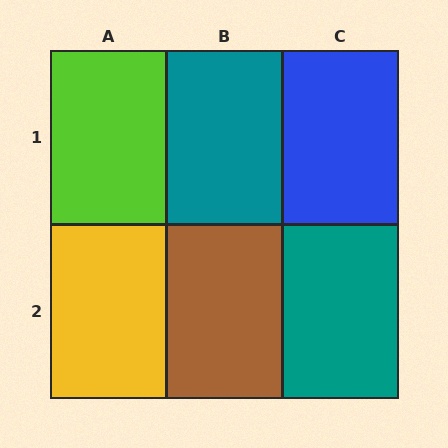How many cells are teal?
2 cells are teal.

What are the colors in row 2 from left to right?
Yellow, brown, teal.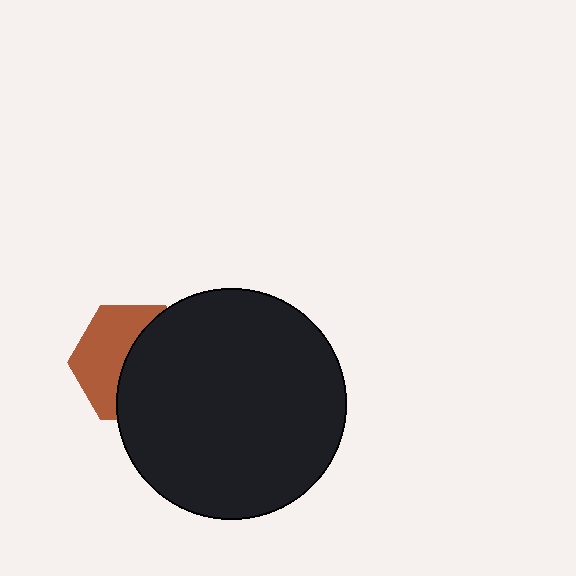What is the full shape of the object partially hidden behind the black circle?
The partially hidden object is a brown hexagon.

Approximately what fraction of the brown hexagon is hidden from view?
Roughly 53% of the brown hexagon is hidden behind the black circle.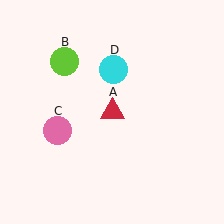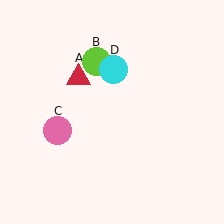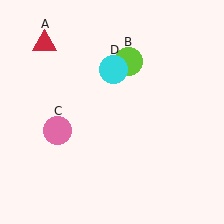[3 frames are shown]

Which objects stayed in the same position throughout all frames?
Pink circle (object C) and cyan circle (object D) remained stationary.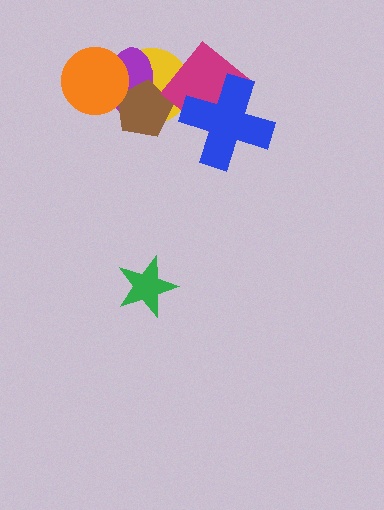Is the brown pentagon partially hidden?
Yes, it is partially covered by another shape.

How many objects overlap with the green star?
0 objects overlap with the green star.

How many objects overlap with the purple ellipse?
3 objects overlap with the purple ellipse.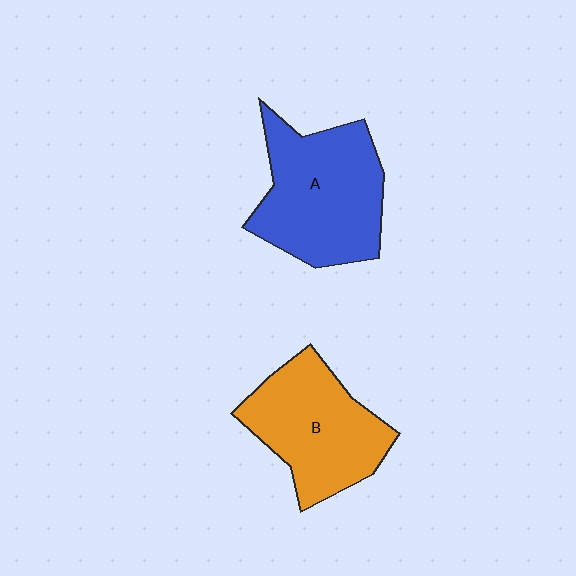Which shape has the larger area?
Shape A (blue).